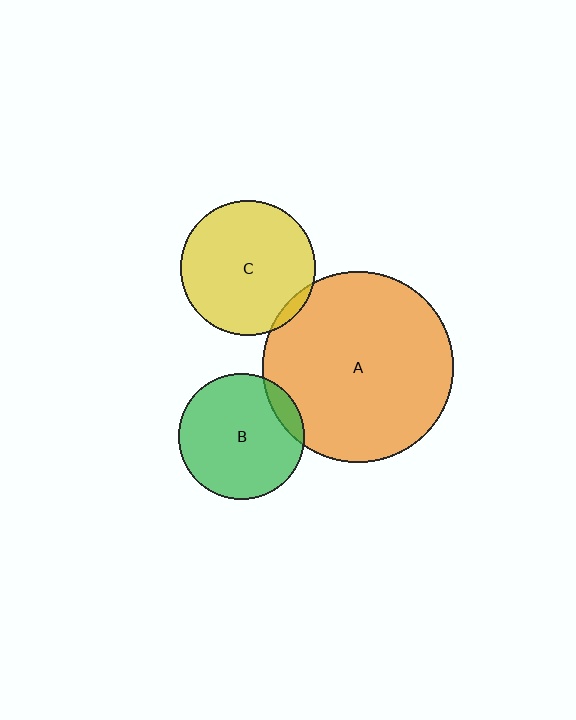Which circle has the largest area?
Circle A (orange).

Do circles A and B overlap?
Yes.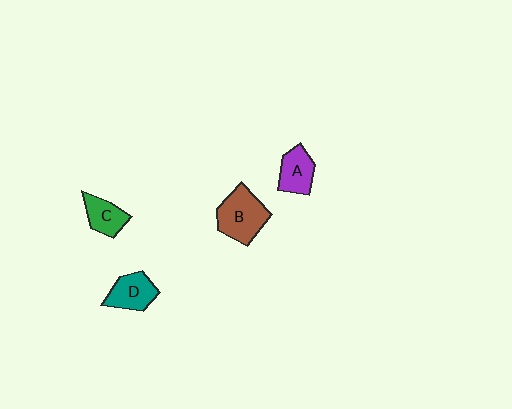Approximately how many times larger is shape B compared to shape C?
Approximately 1.7 times.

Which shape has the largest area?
Shape B (brown).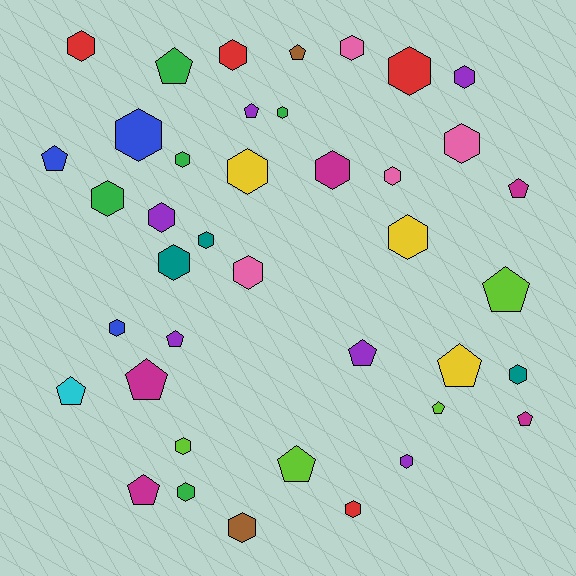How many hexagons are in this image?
There are 25 hexagons.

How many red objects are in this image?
There are 4 red objects.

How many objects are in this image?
There are 40 objects.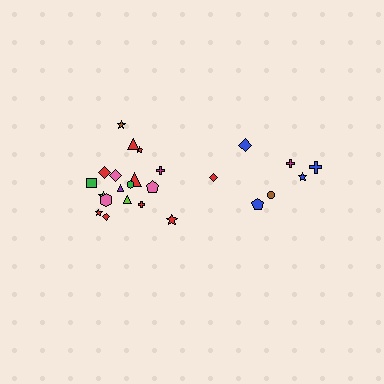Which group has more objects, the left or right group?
The left group.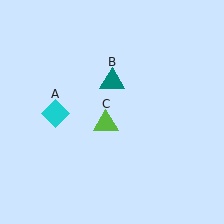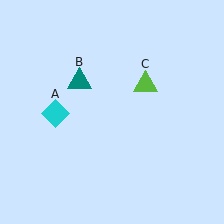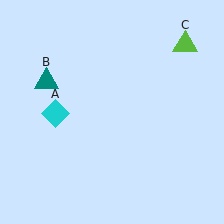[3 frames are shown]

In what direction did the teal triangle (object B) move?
The teal triangle (object B) moved left.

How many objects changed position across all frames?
2 objects changed position: teal triangle (object B), lime triangle (object C).